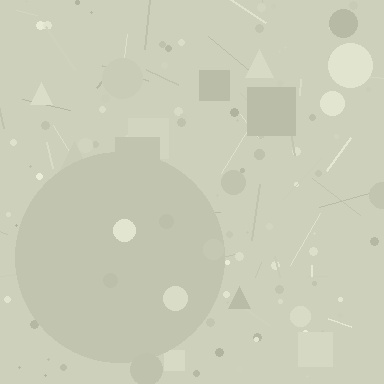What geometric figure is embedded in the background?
A circle is embedded in the background.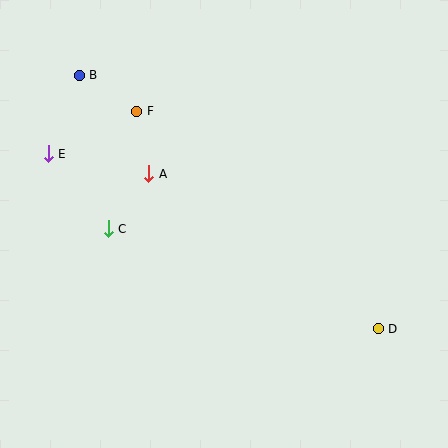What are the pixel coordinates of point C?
Point C is at (108, 229).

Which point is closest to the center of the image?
Point A at (149, 174) is closest to the center.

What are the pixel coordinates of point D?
Point D is at (378, 329).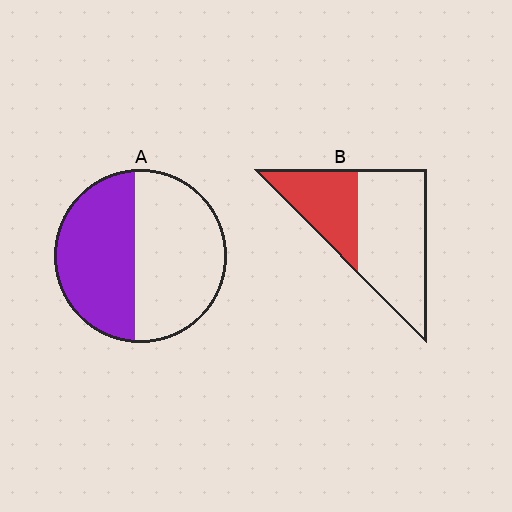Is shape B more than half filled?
No.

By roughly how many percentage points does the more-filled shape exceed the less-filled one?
By roughly 10 percentage points (A over B).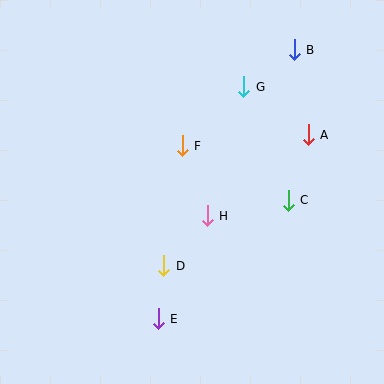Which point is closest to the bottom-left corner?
Point E is closest to the bottom-left corner.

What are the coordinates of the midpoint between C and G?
The midpoint between C and G is at (266, 144).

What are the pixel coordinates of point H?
Point H is at (207, 216).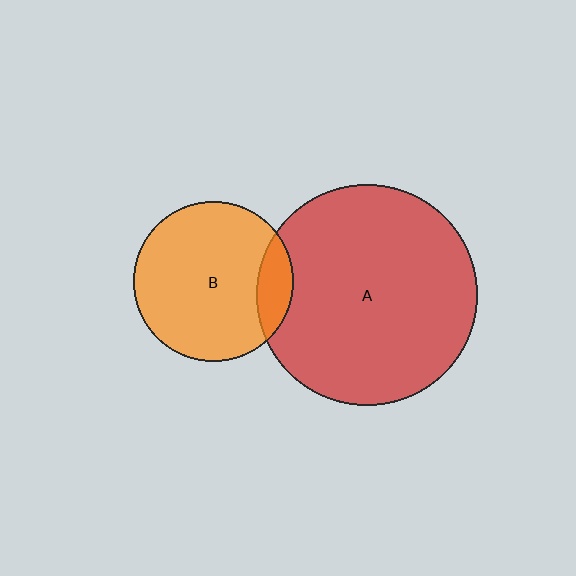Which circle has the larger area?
Circle A (red).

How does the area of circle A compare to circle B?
Approximately 1.9 times.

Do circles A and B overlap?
Yes.